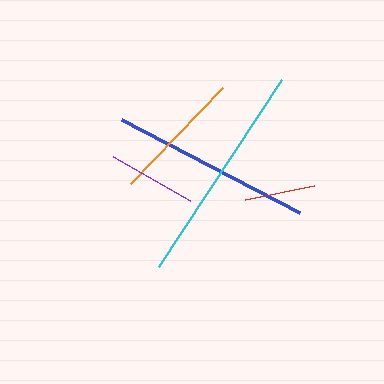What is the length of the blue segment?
The blue segment is approximately 201 pixels long.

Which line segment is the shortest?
The red line is the shortest at approximately 70 pixels.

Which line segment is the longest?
The cyan line is the longest at approximately 224 pixels.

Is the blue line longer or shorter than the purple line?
The blue line is longer than the purple line.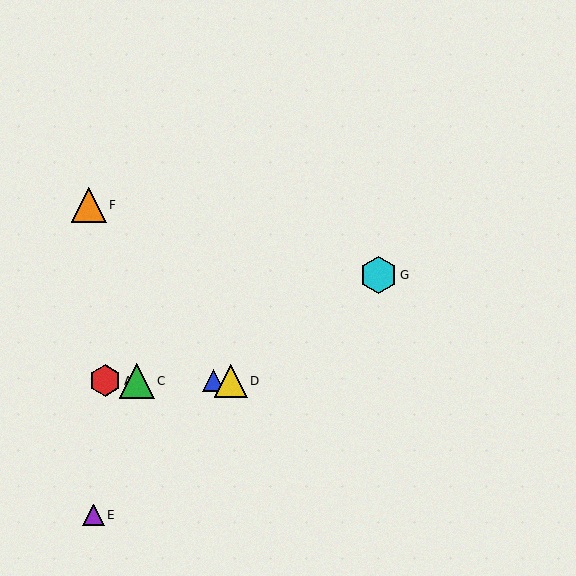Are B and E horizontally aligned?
No, B is at y≈381 and E is at y≈515.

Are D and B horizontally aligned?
Yes, both are at y≈381.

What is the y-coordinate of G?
Object G is at y≈275.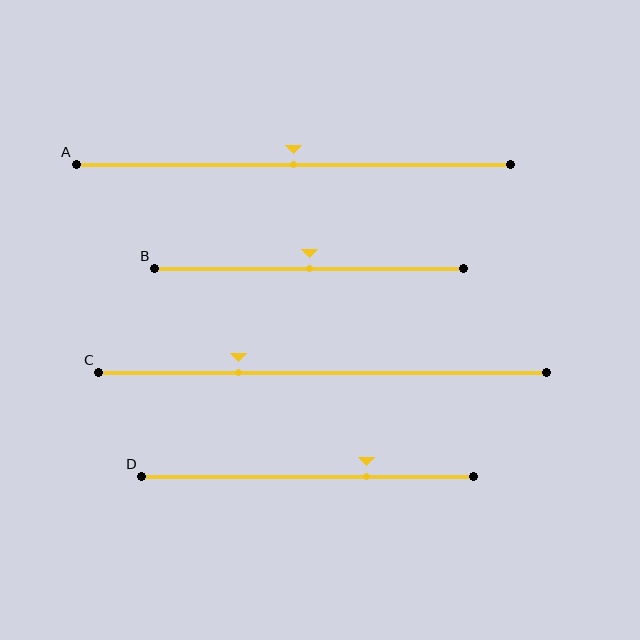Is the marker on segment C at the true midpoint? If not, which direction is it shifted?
No, the marker on segment C is shifted to the left by about 19% of the segment length.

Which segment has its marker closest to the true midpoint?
Segment A has its marker closest to the true midpoint.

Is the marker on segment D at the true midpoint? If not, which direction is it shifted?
No, the marker on segment D is shifted to the right by about 18% of the segment length.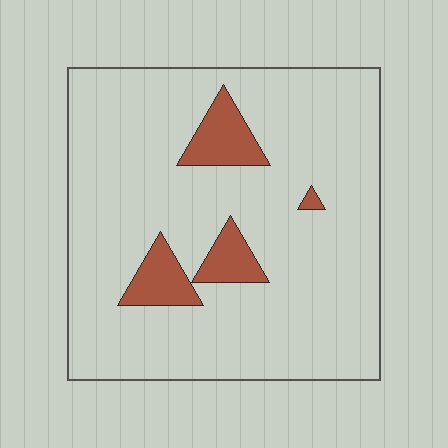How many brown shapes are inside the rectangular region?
4.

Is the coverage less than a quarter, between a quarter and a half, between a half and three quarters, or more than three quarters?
Less than a quarter.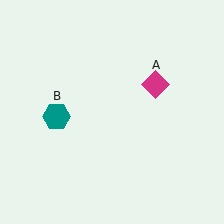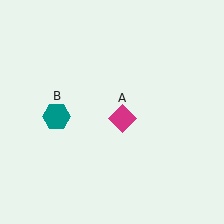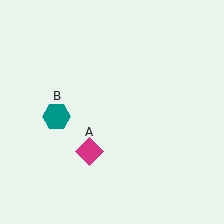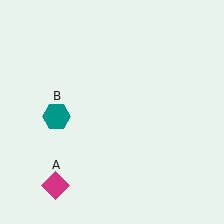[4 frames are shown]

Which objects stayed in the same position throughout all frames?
Teal hexagon (object B) remained stationary.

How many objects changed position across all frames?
1 object changed position: magenta diamond (object A).